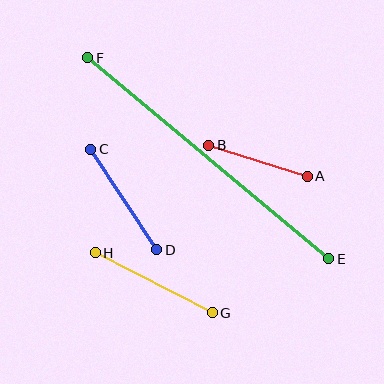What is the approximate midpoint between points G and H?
The midpoint is at approximately (154, 283) pixels.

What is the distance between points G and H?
The distance is approximately 132 pixels.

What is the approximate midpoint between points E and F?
The midpoint is at approximately (208, 158) pixels.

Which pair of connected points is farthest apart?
Points E and F are farthest apart.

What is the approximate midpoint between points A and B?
The midpoint is at approximately (258, 161) pixels.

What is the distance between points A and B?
The distance is approximately 103 pixels.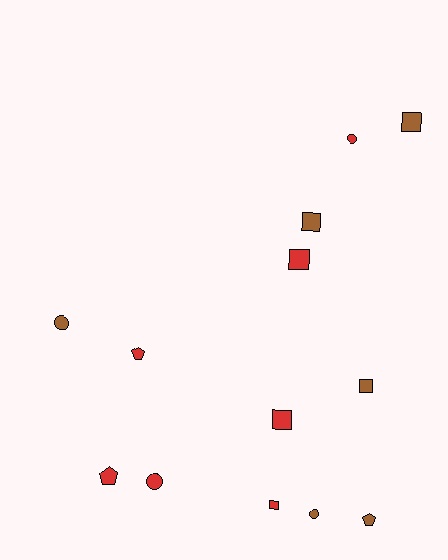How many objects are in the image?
There are 13 objects.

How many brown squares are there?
There are 3 brown squares.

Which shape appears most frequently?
Square, with 6 objects.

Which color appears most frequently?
Red, with 7 objects.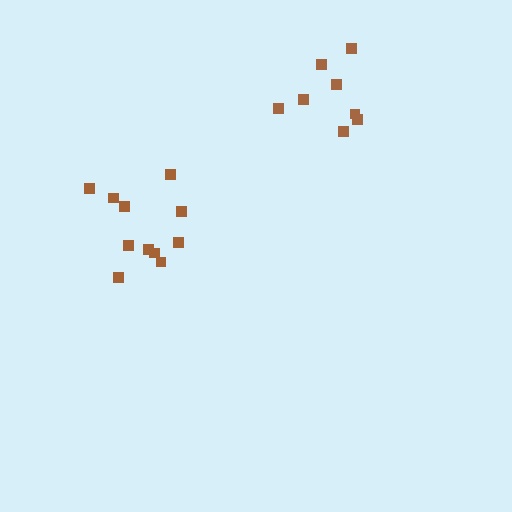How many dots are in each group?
Group 1: 11 dots, Group 2: 8 dots (19 total).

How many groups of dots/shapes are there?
There are 2 groups.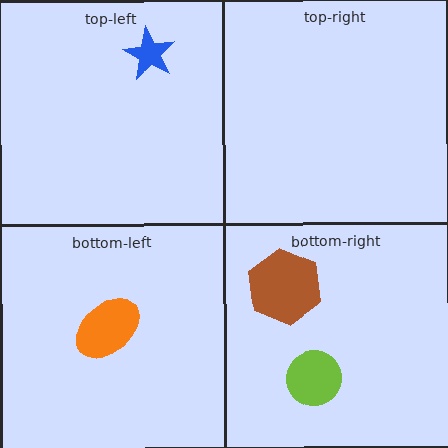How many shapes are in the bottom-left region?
1.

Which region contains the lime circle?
The bottom-right region.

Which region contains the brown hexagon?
The bottom-right region.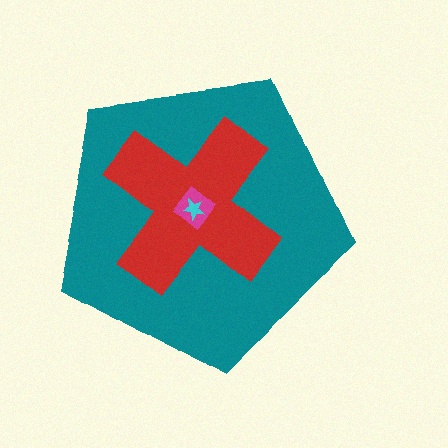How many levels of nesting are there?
4.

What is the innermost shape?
The cyan star.